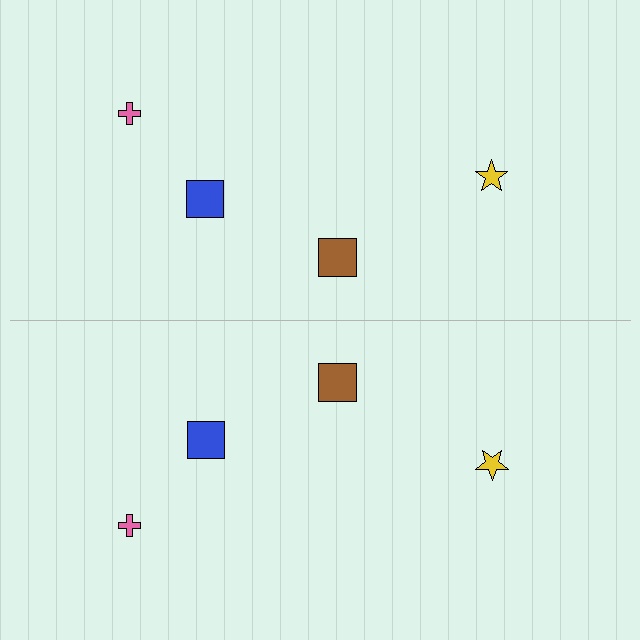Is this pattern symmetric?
Yes, this pattern has bilateral (reflection) symmetry.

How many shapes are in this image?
There are 8 shapes in this image.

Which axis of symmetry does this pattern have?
The pattern has a horizontal axis of symmetry running through the center of the image.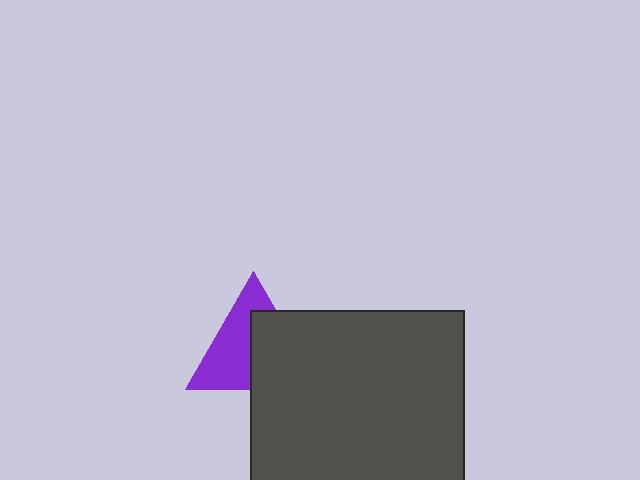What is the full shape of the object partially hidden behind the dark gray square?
The partially hidden object is a purple triangle.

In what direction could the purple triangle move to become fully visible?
The purple triangle could move toward the upper-left. That would shift it out from behind the dark gray square entirely.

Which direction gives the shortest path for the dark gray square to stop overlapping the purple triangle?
Moving toward the lower-right gives the shortest separation.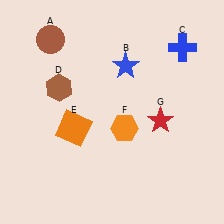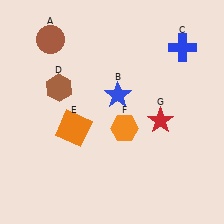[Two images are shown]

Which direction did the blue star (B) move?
The blue star (B) moved down.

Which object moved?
The blue star (B) moved down.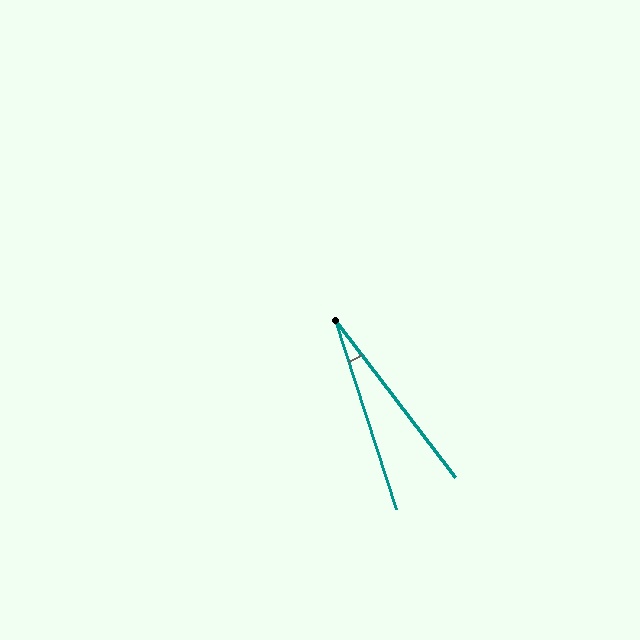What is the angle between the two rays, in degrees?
Approximately 19 degrees.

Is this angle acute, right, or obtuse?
It is acute.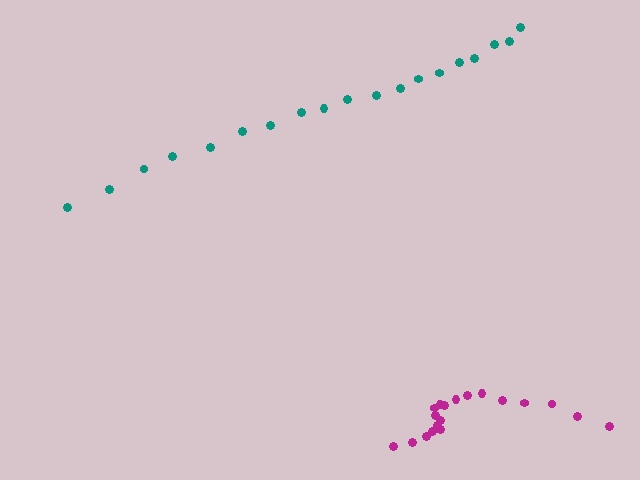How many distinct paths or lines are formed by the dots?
There are 2 distinct paths.